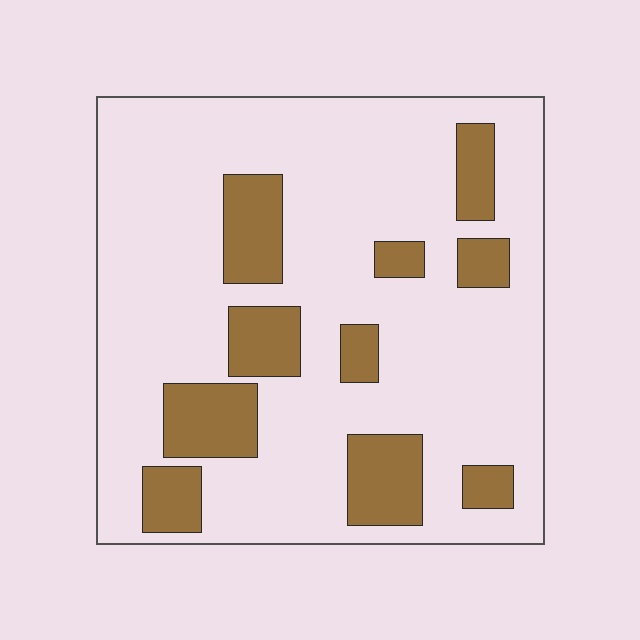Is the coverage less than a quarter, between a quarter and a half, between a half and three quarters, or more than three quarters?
Less than a quarter.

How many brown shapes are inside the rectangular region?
10.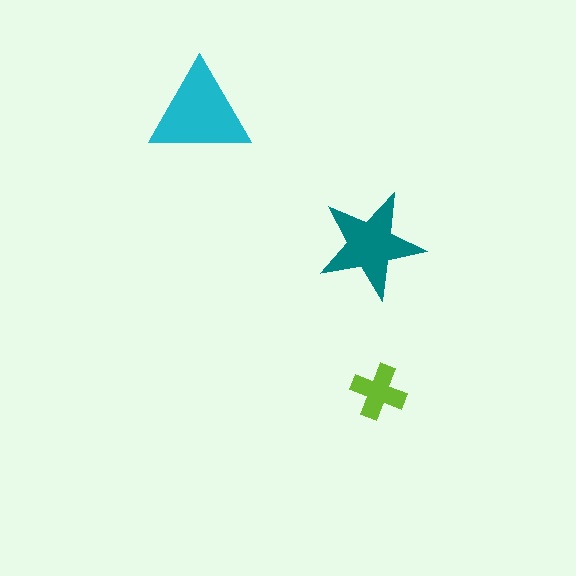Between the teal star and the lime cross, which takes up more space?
The teal star.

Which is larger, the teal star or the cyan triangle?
The cyan triangle.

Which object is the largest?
The cyan triangle.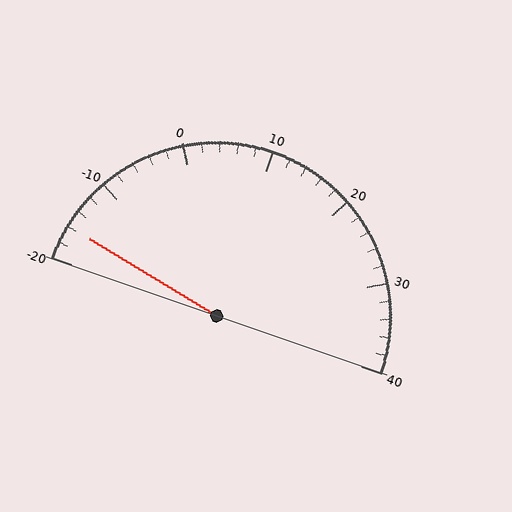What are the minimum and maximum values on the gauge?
The gauge ranges from -20 to 40.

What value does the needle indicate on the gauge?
The needle indicates approximately -16.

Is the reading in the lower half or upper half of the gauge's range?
The reading is in the lower half of the range (-20 to 40).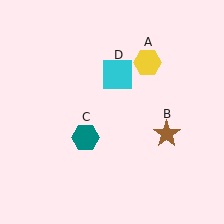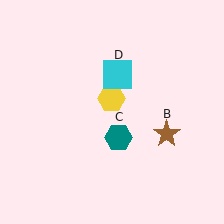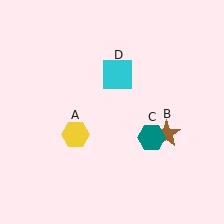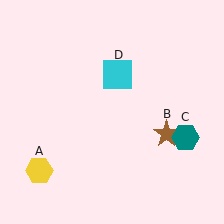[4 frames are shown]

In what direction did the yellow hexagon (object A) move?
The yellow hexagon (object A) moved down and to the left.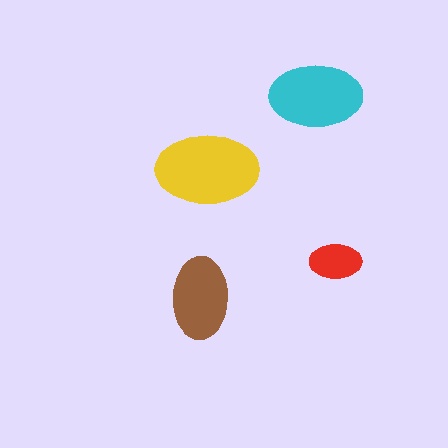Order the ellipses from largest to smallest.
the yellow one, the cyan one, the brown one, the red one.